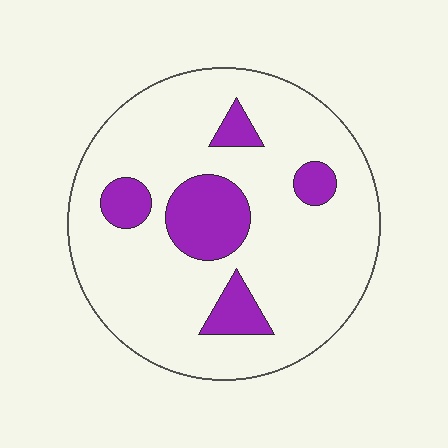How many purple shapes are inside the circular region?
5.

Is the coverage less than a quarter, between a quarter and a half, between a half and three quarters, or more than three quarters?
Less than a quarter.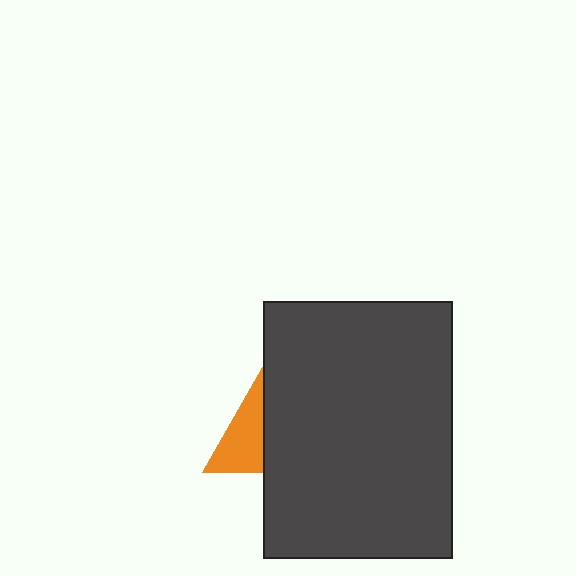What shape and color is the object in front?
The object in front is a dark gray rectangle.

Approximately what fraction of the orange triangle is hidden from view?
Roughly 55% of the orange triangle is hidden behind the dark gray rectangle.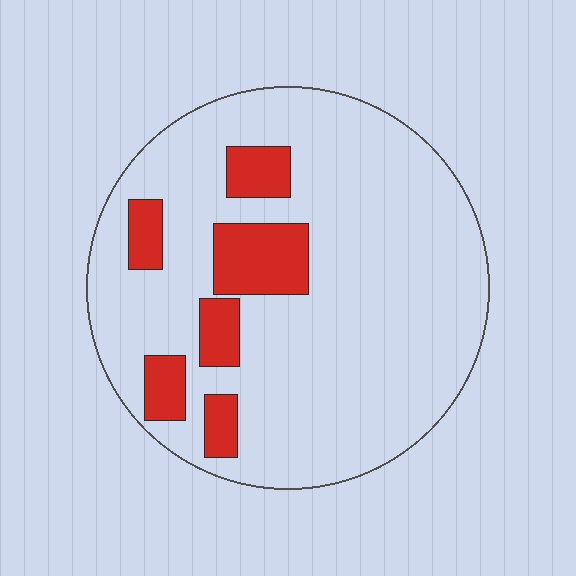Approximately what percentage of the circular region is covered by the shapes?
Approximately 15%.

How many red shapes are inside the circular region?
6.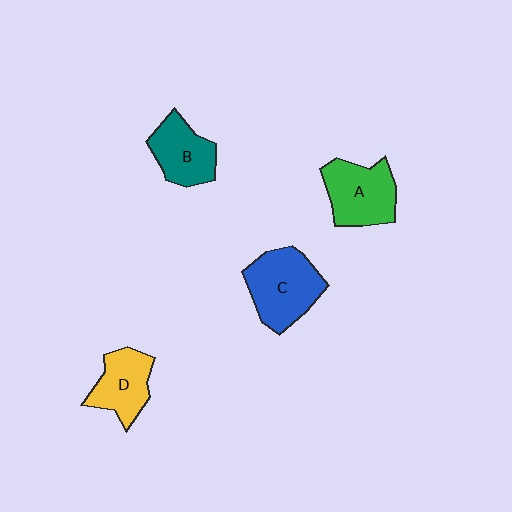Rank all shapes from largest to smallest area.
From largest to smallest: C (blue), A (green), B (teal), D (yellow).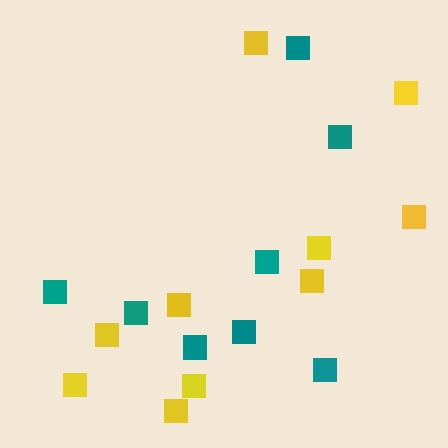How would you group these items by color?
There are 2 groups: one group of teal squares (8) and one group of yellow squares (10).